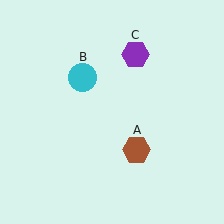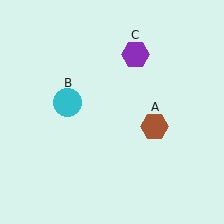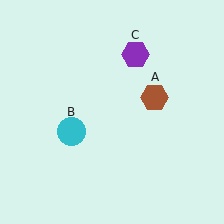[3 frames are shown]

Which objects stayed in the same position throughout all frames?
Purple hexagon (object C) remained stationary.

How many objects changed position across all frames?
2 objects changed position: brown hexagon (object A), cyan circle (object B).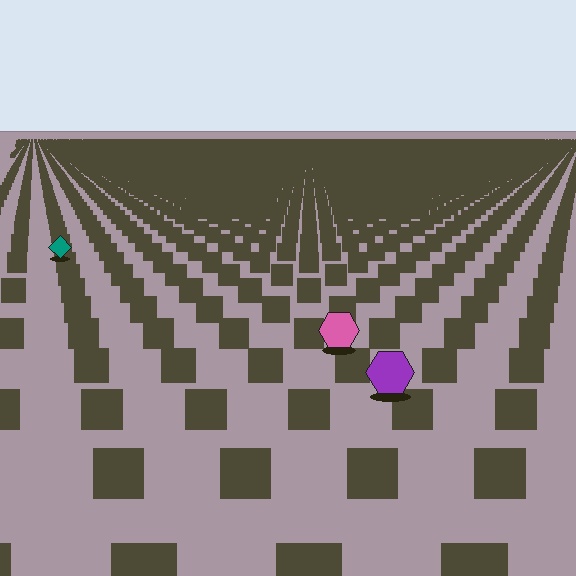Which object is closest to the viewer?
The purple hexagon is closest. The texture marks near it are larger and more spread out.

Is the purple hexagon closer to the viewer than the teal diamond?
Yes. The purple hexagon is closer — you can tell from the texture gradient: the ground texture is coarser near it.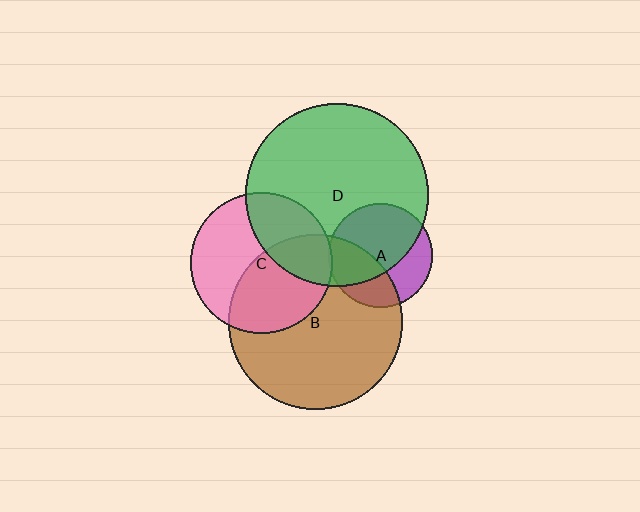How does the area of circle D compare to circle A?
Approximately 3.1 times.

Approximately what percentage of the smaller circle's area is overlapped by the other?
Approximately 35%.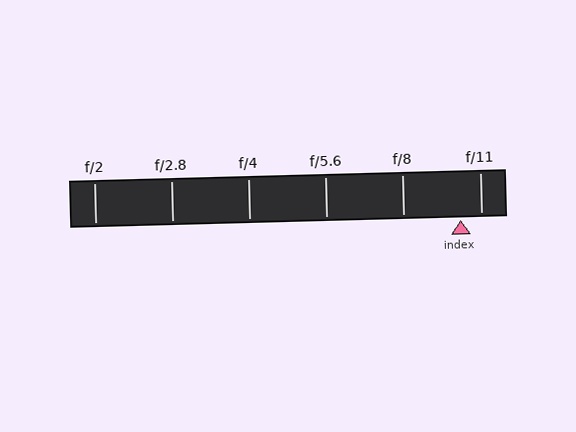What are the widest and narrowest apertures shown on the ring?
The widest aperture shown is f/2 and the narrowest is f/11.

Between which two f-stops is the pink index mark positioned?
The index mark is between f/8 and f/11.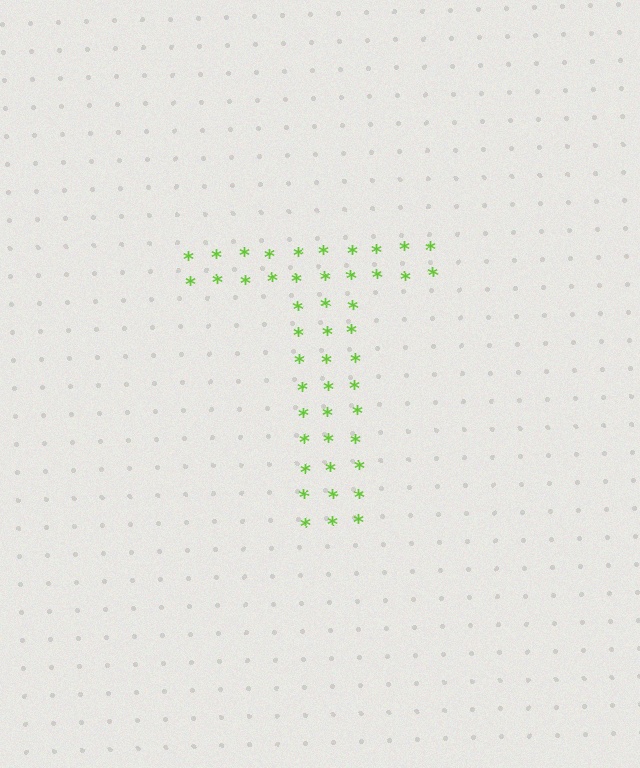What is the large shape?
The large shape is the letter T.